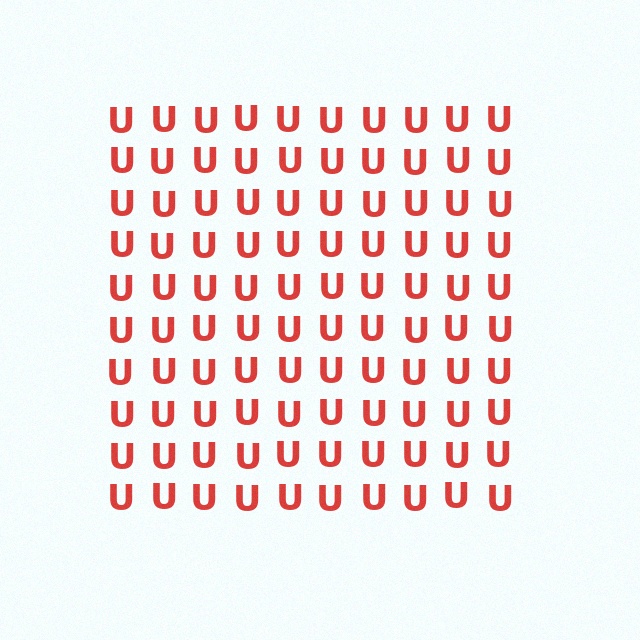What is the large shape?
The large shape is a square.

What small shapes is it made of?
It is made of small letter U's.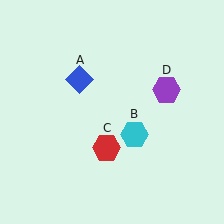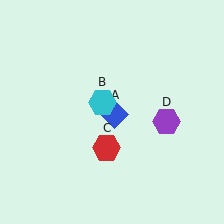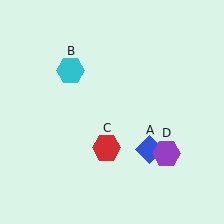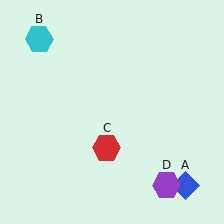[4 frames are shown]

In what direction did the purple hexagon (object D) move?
The purple hexagon (object D) moved down.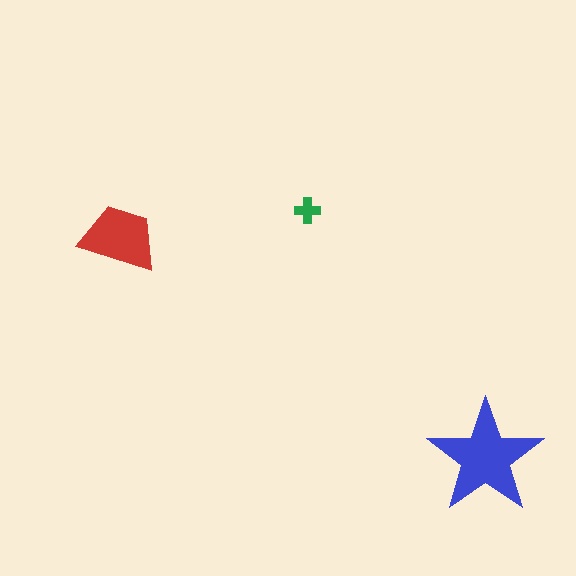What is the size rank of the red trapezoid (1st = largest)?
2nd.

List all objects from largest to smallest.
The blue star, the red trapezoid, the green cross.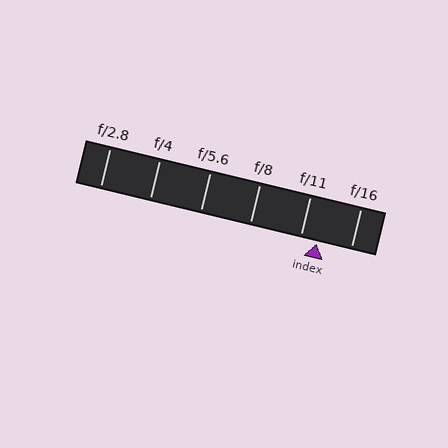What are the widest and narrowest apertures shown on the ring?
The widest aperture shown is f/2.8 and the narrowest is f/16.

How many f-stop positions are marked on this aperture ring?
There are 6 f-stop positions marked.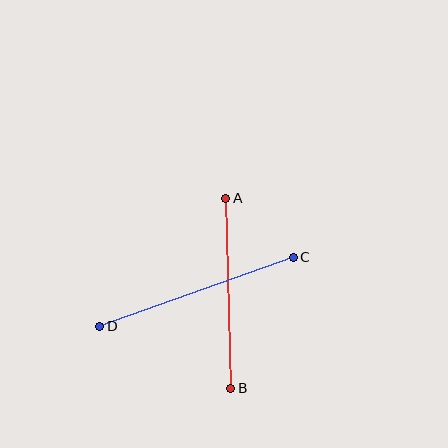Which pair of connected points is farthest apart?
Points C and D are farthest apart.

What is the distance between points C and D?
The distance is approximately 205 pixels.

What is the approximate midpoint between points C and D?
The midpoint is at approximately (197, 292) pixels.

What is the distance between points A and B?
The distance is approximately 190 pixels.